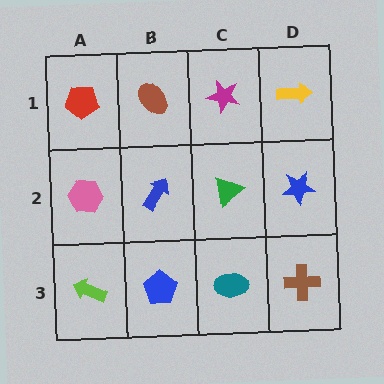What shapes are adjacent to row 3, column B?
A blue arrow (row 2, column B), a lime arrow (row 3, column A), a teal ellipse (row 3, column C).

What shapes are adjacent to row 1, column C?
A green triangle (row 2, column C), a brown ellipse (row 1, column B), a yellow arrow (row 1, column D).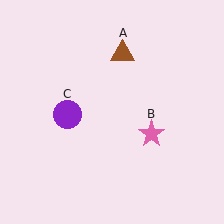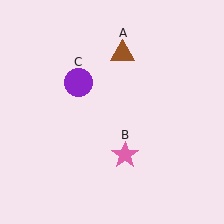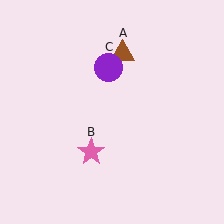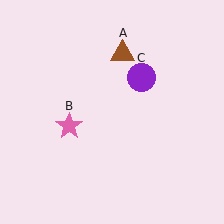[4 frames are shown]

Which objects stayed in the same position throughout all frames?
Brown triangle (object A) remained stationary.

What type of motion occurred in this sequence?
The pink star (object B), purple circle (object C) rotated clockwise around the center of the scene.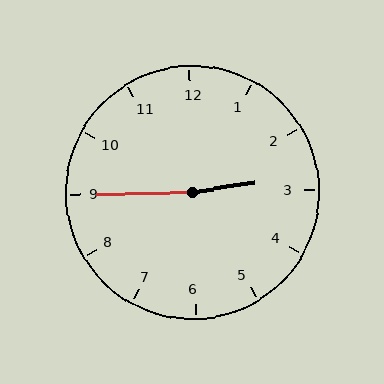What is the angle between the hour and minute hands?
Approximately 172 degrees.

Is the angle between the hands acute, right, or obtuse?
It is obtuse.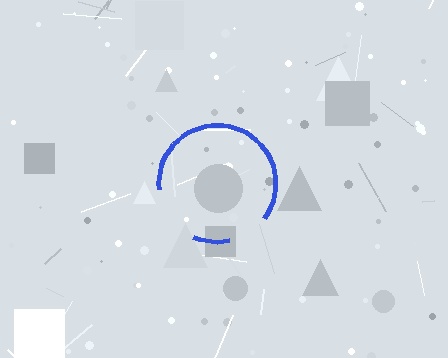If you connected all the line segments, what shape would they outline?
They would outline a circle.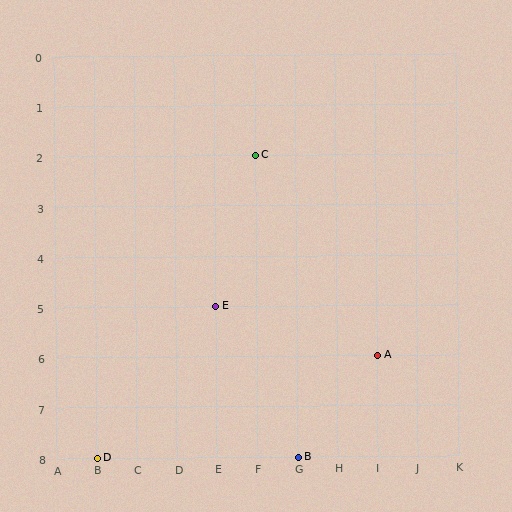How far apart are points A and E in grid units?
Points A and E are 4 columns and 1 row apart (about 4.1 grid units diagonally).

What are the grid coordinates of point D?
Point D is at grid coordinates (B, 8).